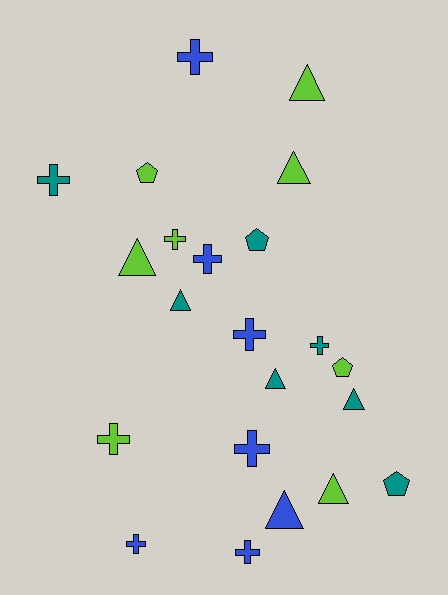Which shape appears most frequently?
Cross, with 10 objects.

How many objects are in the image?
There are 22 objects.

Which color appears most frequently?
Lime, with 8 objects.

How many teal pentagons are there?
There are 2 teal pentagons.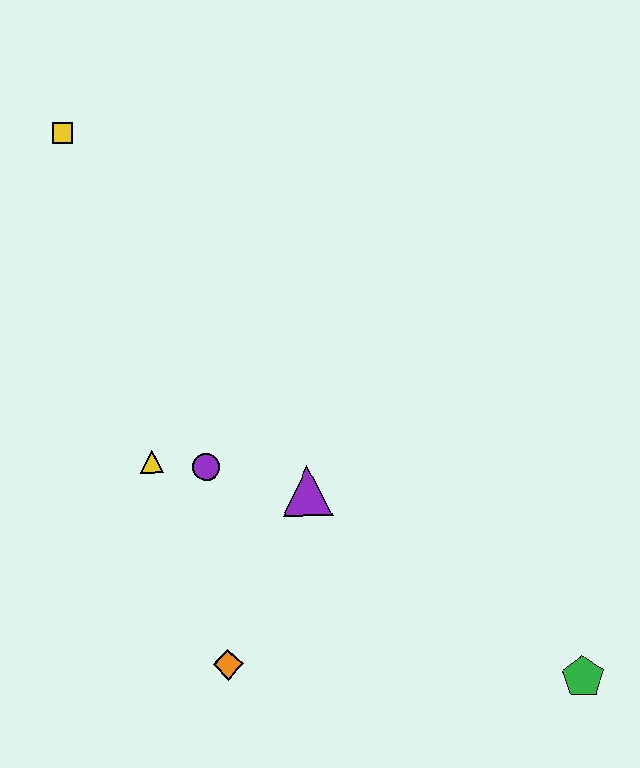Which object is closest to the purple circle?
The yellow triangle is closest to the purple circle.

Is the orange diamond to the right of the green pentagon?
No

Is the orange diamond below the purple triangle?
Yes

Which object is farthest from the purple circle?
The green pentagon is farthest from the purple circle.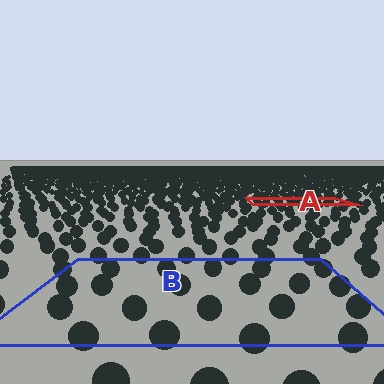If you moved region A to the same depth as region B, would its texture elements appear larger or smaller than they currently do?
They would appear larger. At a closer depth, the same texture elements are projected at a bigger on-screen size.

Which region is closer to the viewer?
Region B is closer. The texture elements there are larger and more spread out.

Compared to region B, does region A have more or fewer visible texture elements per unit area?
Region A has more texture elements per unit area — they are packed more densely because it is farther away.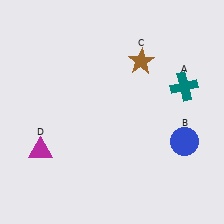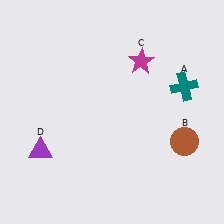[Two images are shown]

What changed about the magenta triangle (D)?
In Image 1, D is magenta. In Image 2, it changed to purple.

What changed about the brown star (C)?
In Image 1, C is brown. In Image 2, it changed to magenta.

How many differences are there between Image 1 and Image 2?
There are 3 differences between the two images.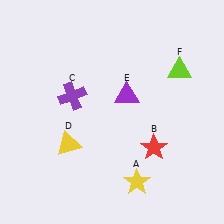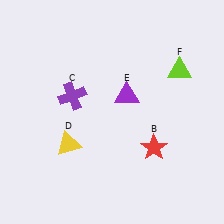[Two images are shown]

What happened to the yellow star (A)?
The yellow star (A) was removed in Image 2. It was in the bottom-right area of Image 1.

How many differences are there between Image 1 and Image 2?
There is 1 difference between the two images.